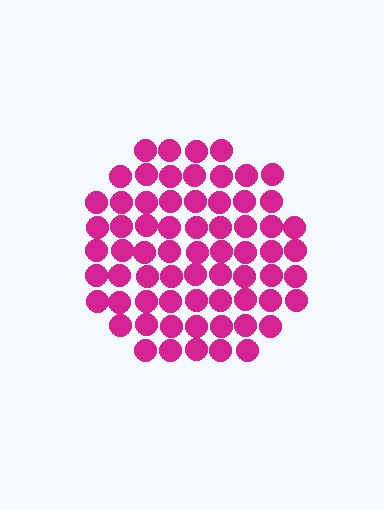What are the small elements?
The small elements are circles.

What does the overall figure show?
The overall figure shows a circle.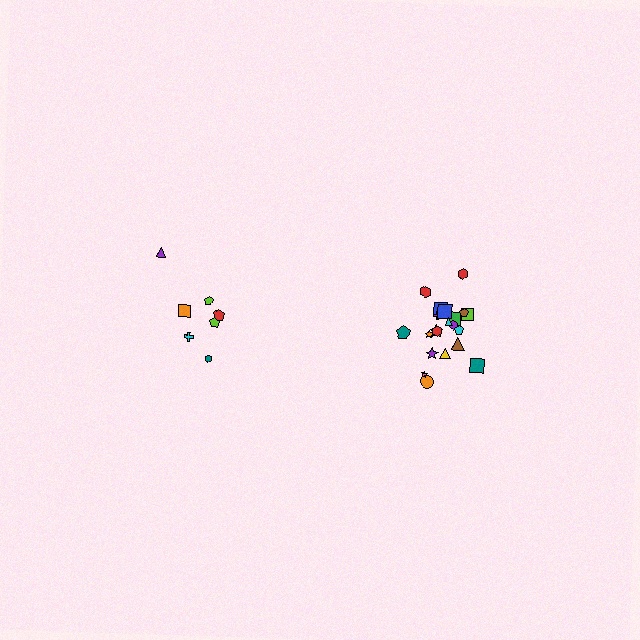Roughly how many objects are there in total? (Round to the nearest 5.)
Roughly 30 objects in total.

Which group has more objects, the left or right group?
The right group.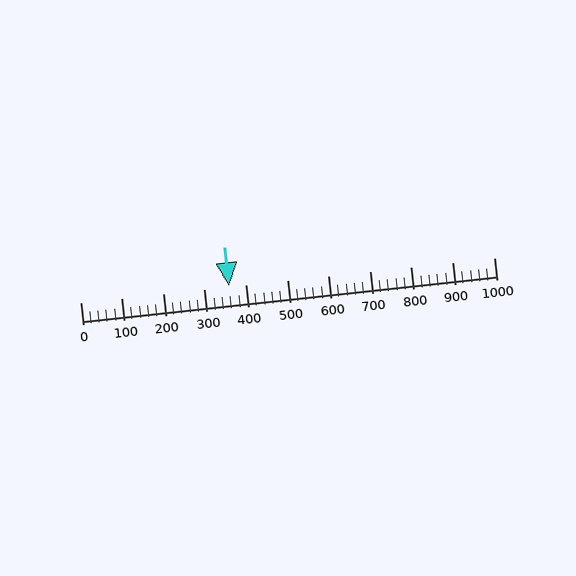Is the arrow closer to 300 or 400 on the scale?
The arrow is closer to 400.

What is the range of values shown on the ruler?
The ruler shows values from 0 to 1000.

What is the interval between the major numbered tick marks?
The major tick marks are spaced 100 units apart.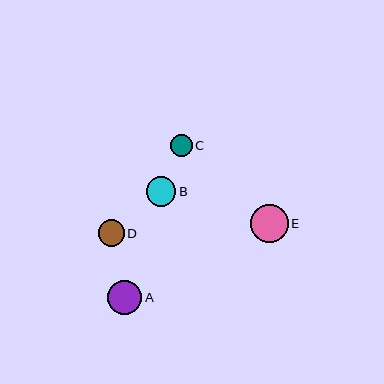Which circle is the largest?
Circle E is the largest with a size of approximately 38 pixels.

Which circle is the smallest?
Circle C is the smallest with a size of approximately 22 pixels.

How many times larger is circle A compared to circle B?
Circle A is approximately 1.2 times the size of circle B.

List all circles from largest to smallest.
From largest to smallest: E, A, B, D, C.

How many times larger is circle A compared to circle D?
Circle A is approximately 1.3 times the size of circle D.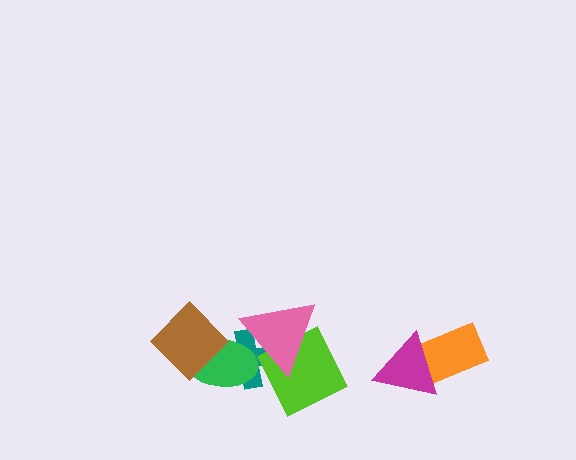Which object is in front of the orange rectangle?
The magenta triangle is in front of the orange rectangle.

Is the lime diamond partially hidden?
Yes, it is partially covered by another shape.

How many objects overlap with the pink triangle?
3 objects overlap with the pink triangle.